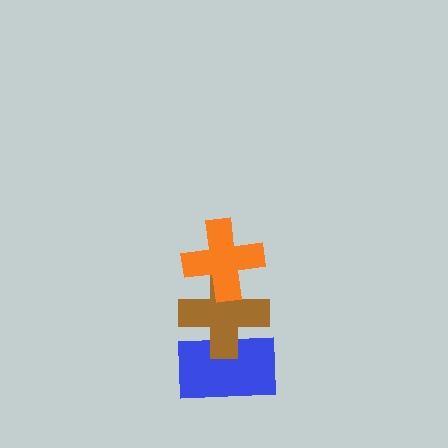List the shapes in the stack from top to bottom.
From top to bottom: the orange cross, the brown cross, the blue rectangle.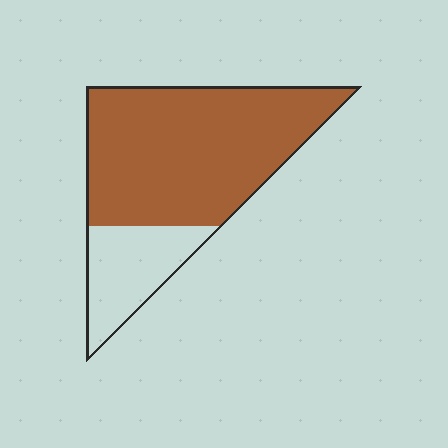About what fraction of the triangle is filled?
About three quarters (3/4).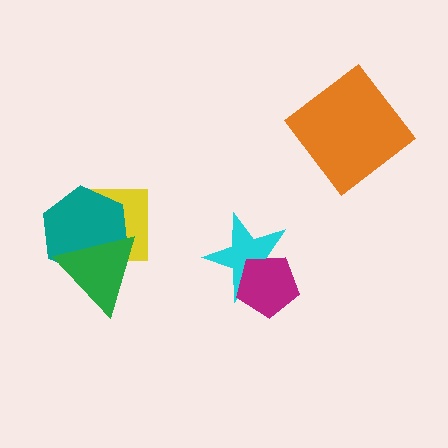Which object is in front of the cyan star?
The magenta pentagon is in front of the cyan star.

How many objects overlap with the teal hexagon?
2 objects overlap with the teal hexagon.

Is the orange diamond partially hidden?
No, no other shape covers it.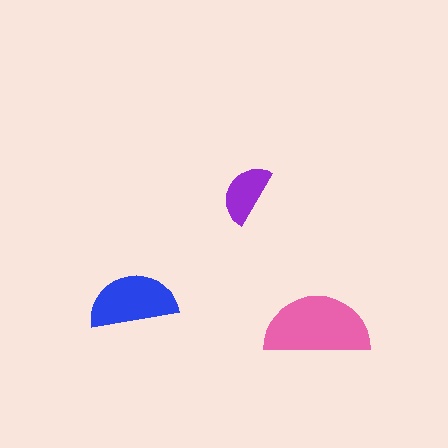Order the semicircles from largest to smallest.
the pink one, the blue one, the purple one.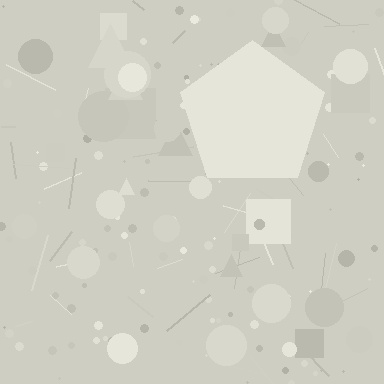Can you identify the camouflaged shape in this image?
The camouflaged shape is a pentagon.